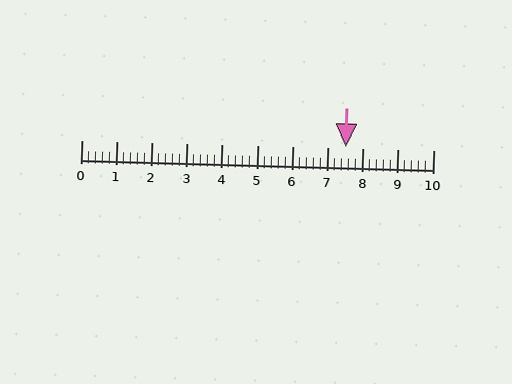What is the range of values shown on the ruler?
The ruler shows values from 0 to 10.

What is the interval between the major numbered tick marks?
The major tick marks are spaced 1 units apart.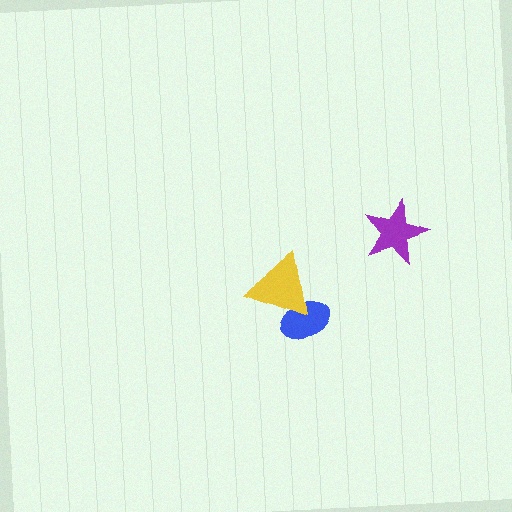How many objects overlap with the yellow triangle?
1 object overlaps with the yellow triangle.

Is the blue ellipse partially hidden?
Yes, it is partially covered by another shape.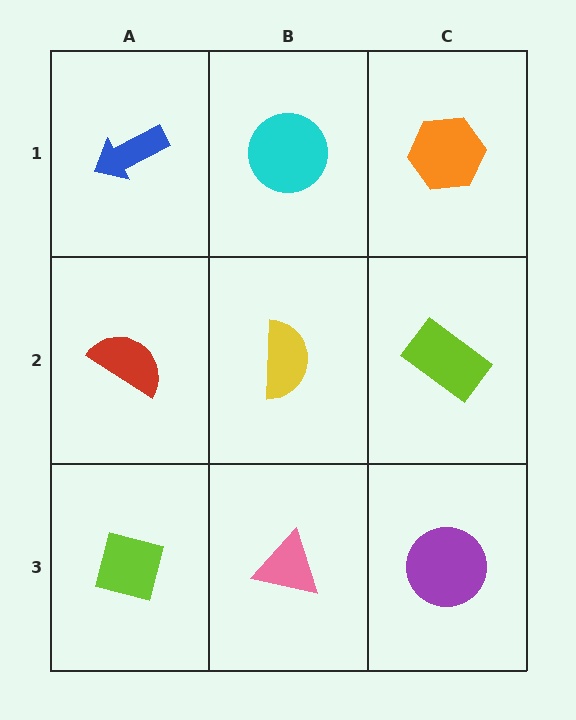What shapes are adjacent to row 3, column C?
A lime rectangle (row 2, column C), a pink triangle (row 3, column B).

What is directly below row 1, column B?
A yellow semicircle.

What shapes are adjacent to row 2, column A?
A blue arrow (row 1, column A), a lime square (row 3, column A), a yellow semicircle (row 2, column B).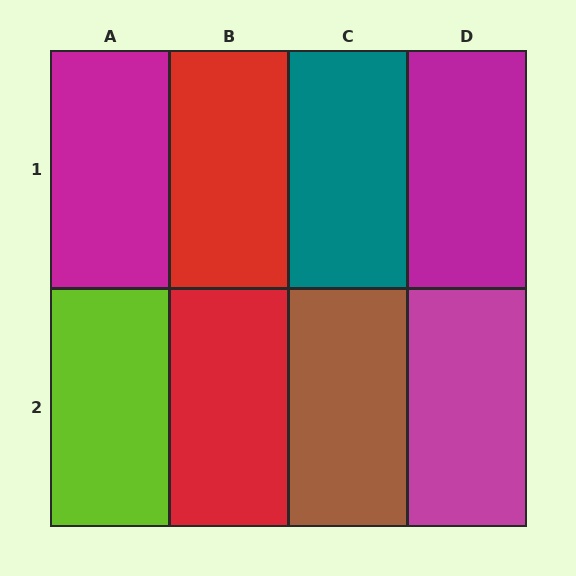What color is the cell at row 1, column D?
Magenta.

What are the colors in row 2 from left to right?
Lime, red, brown, magenta.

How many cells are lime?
1 cell is lime.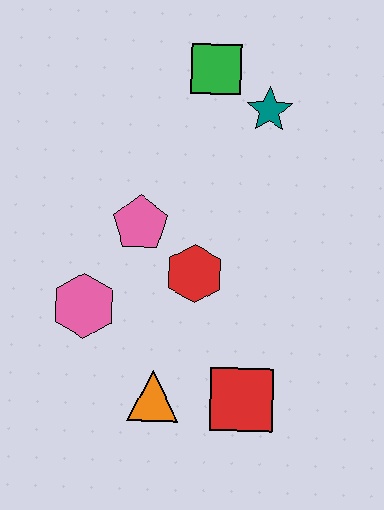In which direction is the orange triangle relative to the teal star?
The orange triangle is below the teal star.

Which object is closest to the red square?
The orange triangle is closest to the red square.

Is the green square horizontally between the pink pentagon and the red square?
Yes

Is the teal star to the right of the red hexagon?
Yes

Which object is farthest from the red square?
The green square is farthest from the red square.